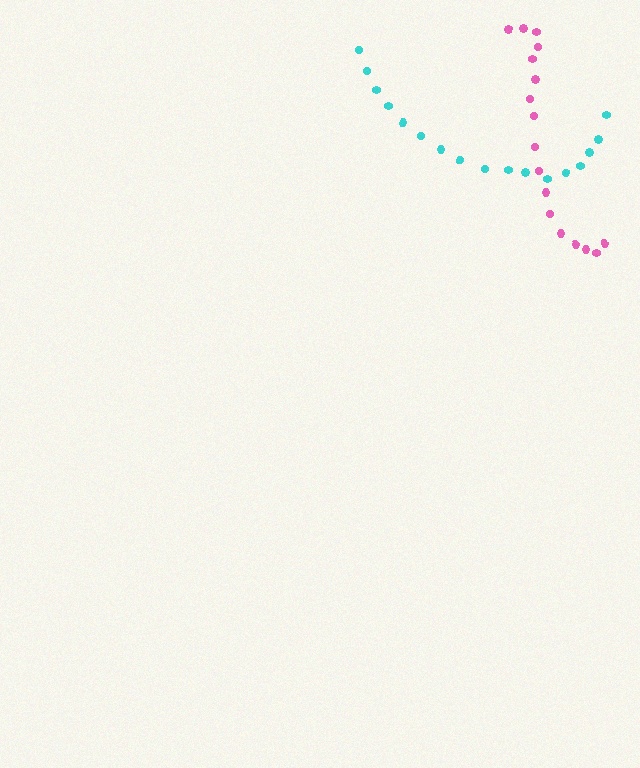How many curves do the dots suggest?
There are 2 distinct paths.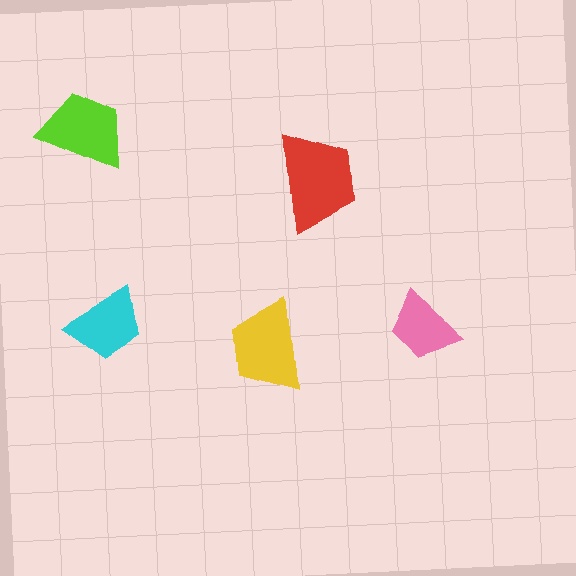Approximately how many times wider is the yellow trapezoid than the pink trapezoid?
About 1.5 times wider.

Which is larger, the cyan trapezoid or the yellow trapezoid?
The yellow one.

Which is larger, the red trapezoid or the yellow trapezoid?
The red one.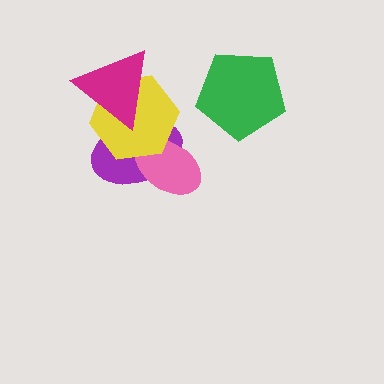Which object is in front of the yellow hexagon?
The magenta triangle is in front of the yellow hexagon.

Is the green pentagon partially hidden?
No, no other shape covers it.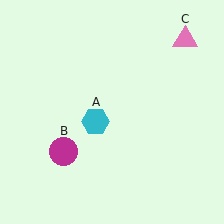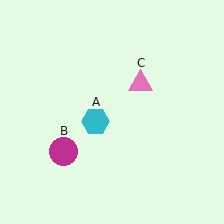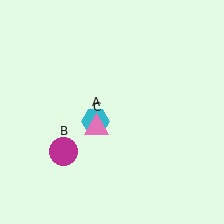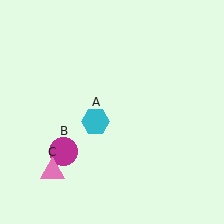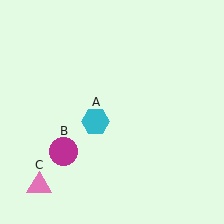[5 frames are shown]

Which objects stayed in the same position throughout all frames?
Cyan hexagon (object A) and magenta circle (object B) remained stationary.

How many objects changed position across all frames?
1 object changed position: pink triangle (object C).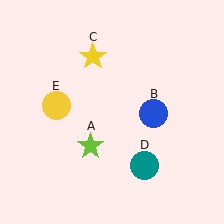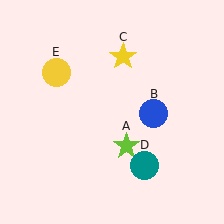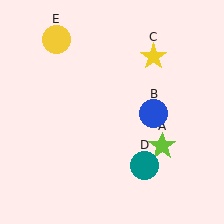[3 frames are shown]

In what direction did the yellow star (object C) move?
The yellow star (object C) moved right.